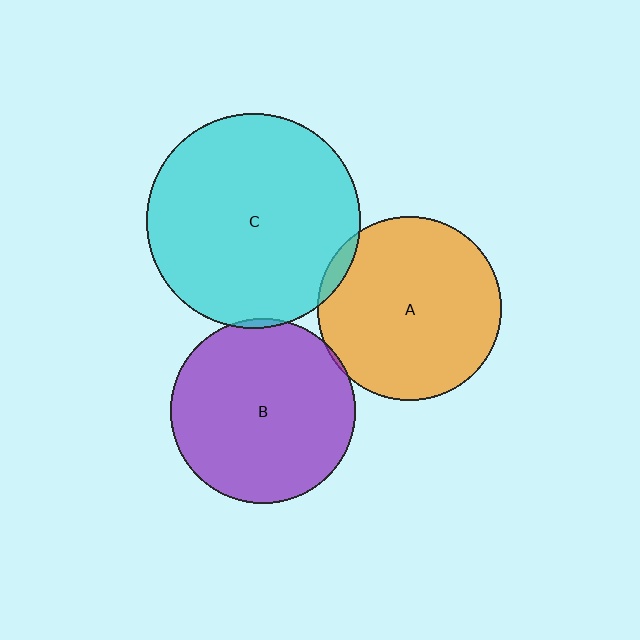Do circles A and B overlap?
Yes.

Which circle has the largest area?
Circle C (cyan).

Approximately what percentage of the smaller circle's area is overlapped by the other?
Approximately 5%.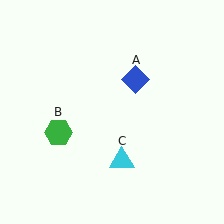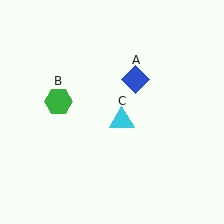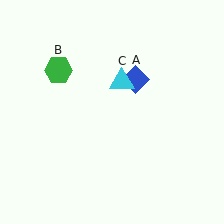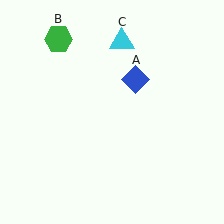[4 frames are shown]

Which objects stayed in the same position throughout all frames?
Blue diamond (object A) remained stationary.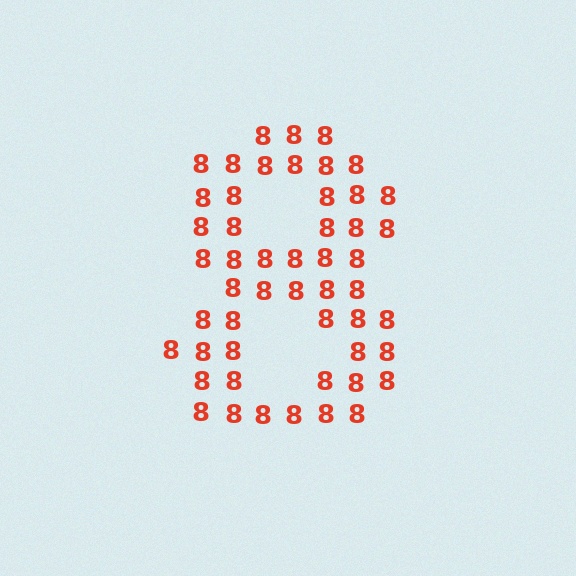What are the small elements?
The small elements are digit 8's.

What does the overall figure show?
The overall figure shows the digit 8.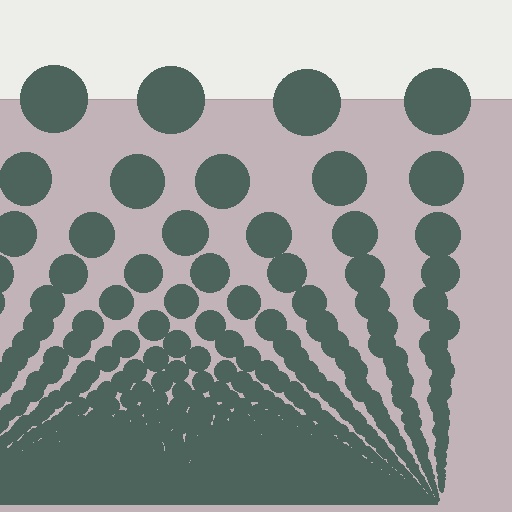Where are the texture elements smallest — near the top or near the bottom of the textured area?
Near the bottom.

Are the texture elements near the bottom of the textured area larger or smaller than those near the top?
Smaller. The gradient is inverted — elements near the bottom are smaller and denser.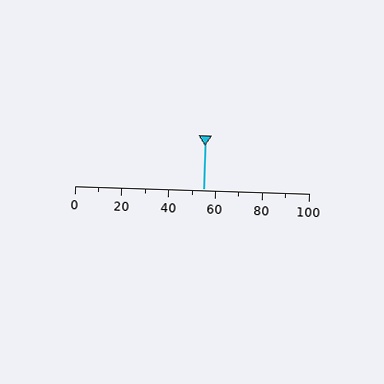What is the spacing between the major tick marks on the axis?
The major ticks are spaced 20 apart.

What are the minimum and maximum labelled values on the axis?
The axis runs from 0 to 100.